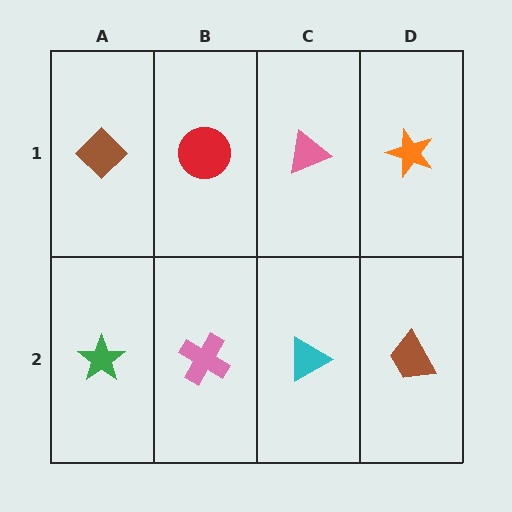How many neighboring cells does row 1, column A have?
2.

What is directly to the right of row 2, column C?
A brown trapezoid.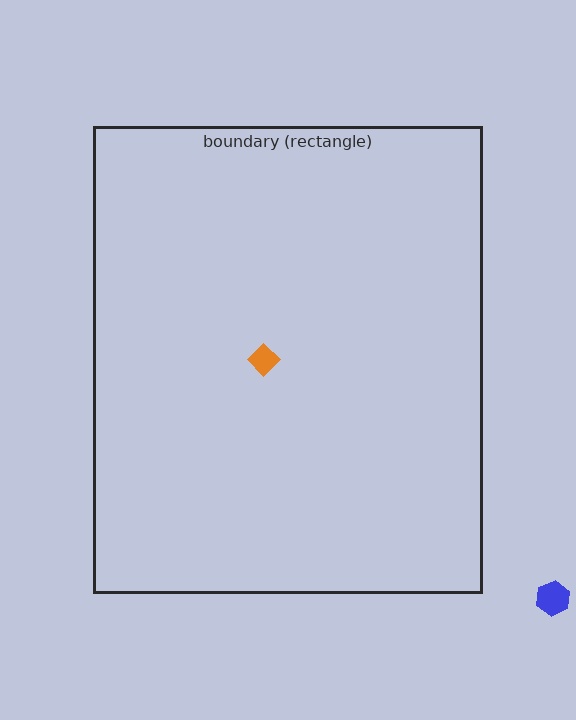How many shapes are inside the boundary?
1 inside, 1 outside.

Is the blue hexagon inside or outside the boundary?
Outside.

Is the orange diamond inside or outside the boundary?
Inside.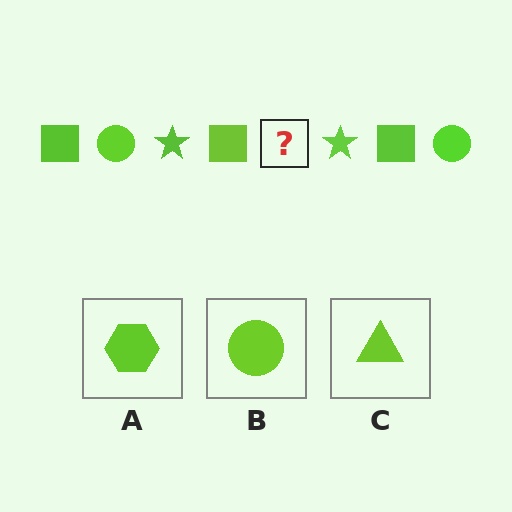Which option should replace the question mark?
Option B.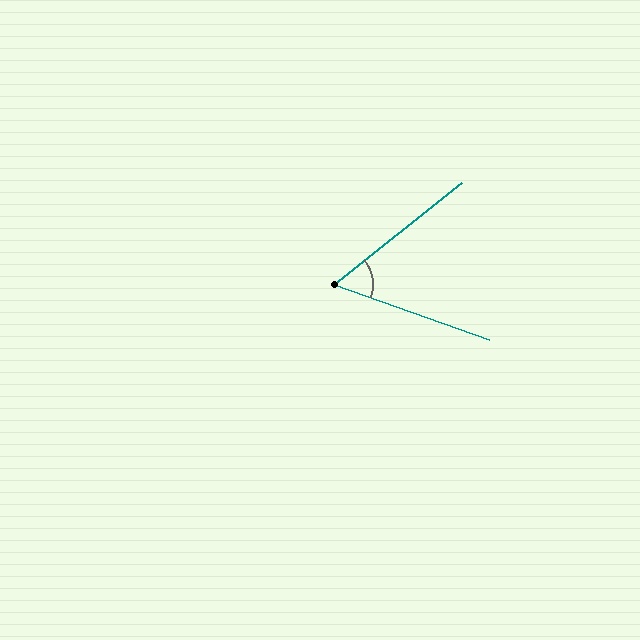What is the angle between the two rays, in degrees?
Approximately 58 degrees.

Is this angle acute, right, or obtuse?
It is acute.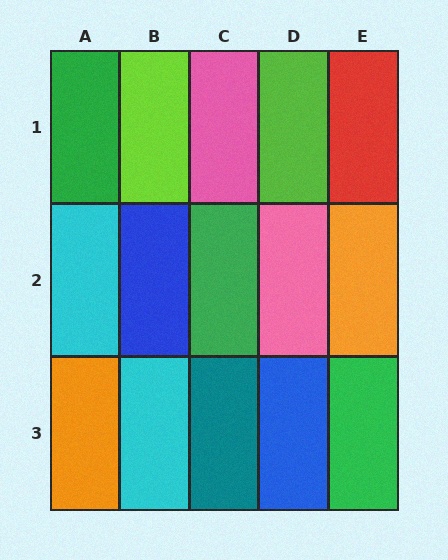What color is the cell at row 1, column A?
Green.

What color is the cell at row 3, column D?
Blue.